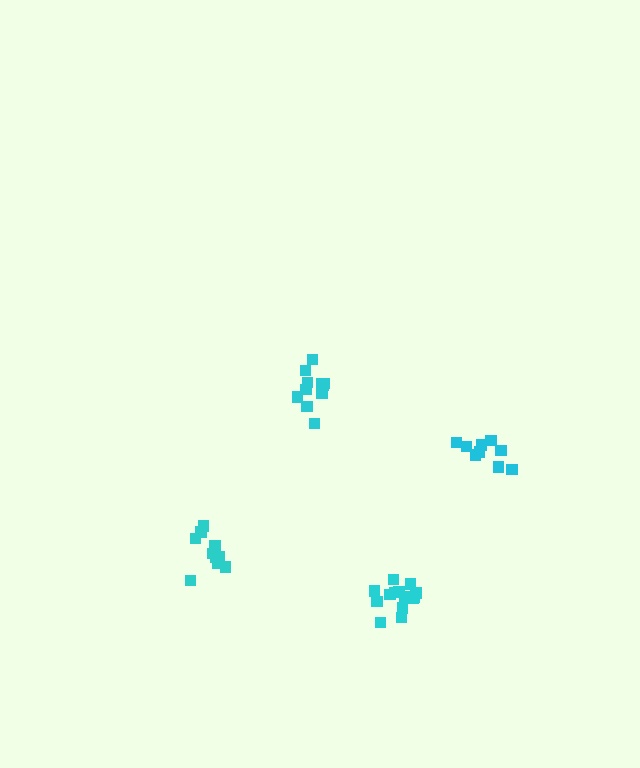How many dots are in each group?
Group 1: 11 dots, Group 2: 9 dots, Group 3: 14 dots, Group 4: 11 dots (45 total).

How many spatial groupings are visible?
There are 4 spatial groupings.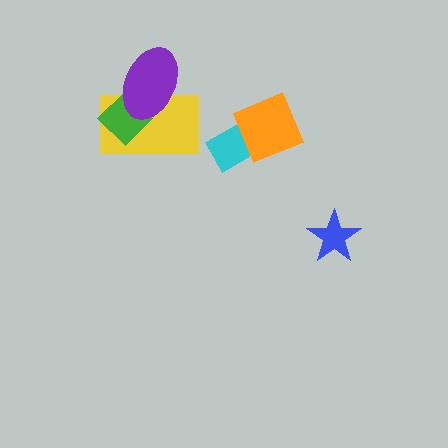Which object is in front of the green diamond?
The purple ellipse is in front of the green diamond.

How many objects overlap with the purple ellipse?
2 objects overlap with the purple ellipse.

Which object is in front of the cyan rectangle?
The orange diamond is in front of the cyan rectangle.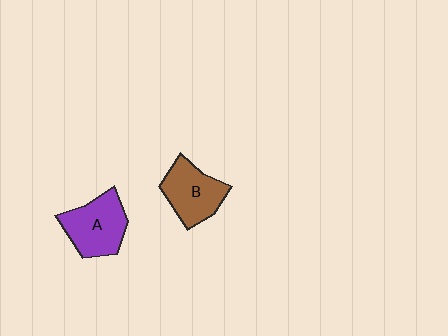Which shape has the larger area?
Shape A (purple).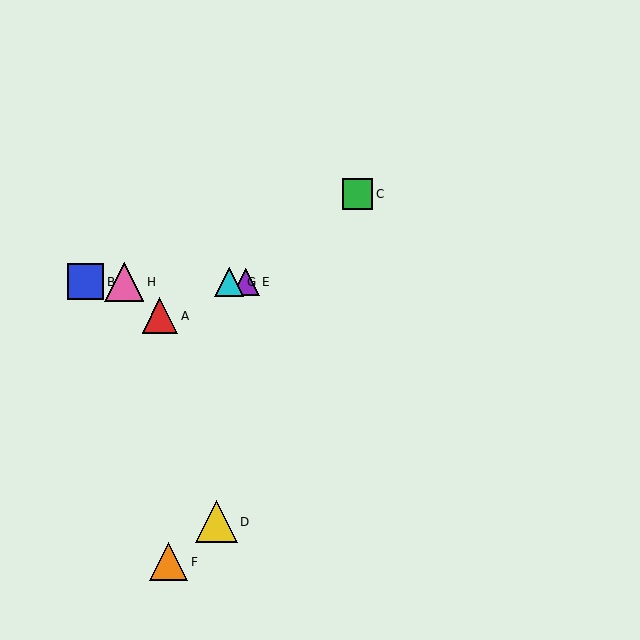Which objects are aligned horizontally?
Objects B, E, G, H are aligned horizontally.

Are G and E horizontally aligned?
Yes, both are at y≈282.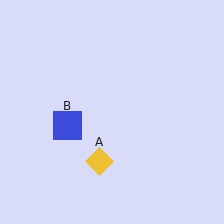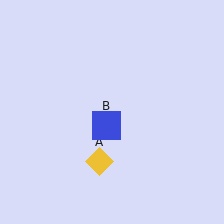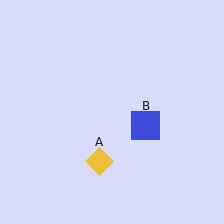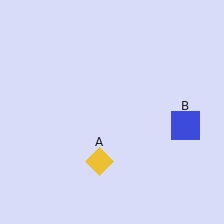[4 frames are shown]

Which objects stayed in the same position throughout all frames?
Yellow diamond (object A) remained stationary.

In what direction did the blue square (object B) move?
The blue square (object B) moved right.